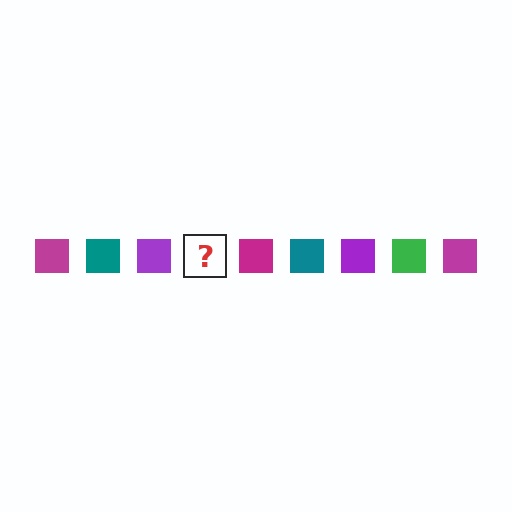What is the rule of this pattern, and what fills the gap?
The rule is that the pattern cycles through magenta, teal, purple, green squares. The gap should be filled with a green square.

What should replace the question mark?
The question mark should be replaced with a green square.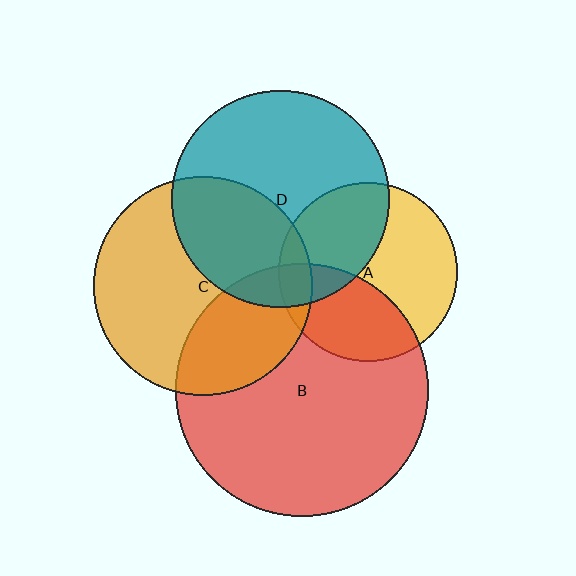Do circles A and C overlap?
Yes.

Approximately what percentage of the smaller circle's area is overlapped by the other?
Approximately 10%.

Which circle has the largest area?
Circle B (red).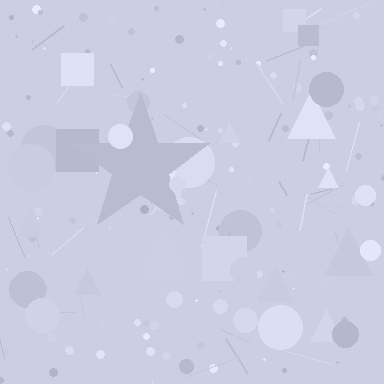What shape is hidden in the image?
A star is hidden in the image.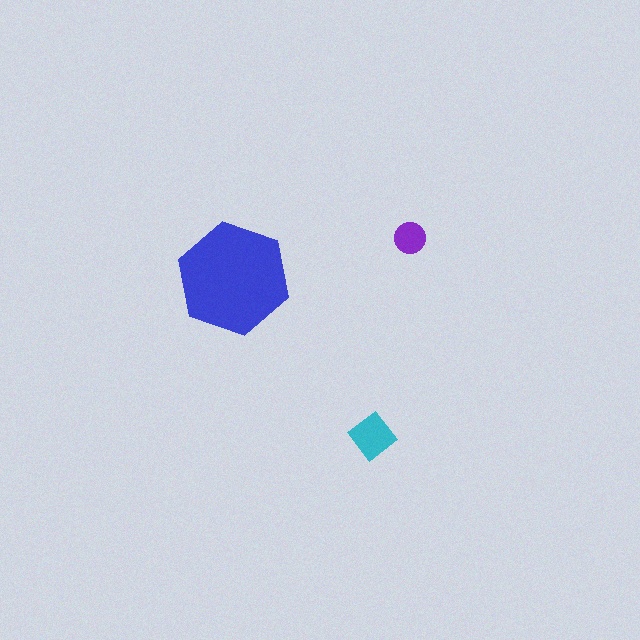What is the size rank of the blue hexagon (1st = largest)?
1st.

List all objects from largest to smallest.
The blue hexagon, the cyan diamond, the purple circle.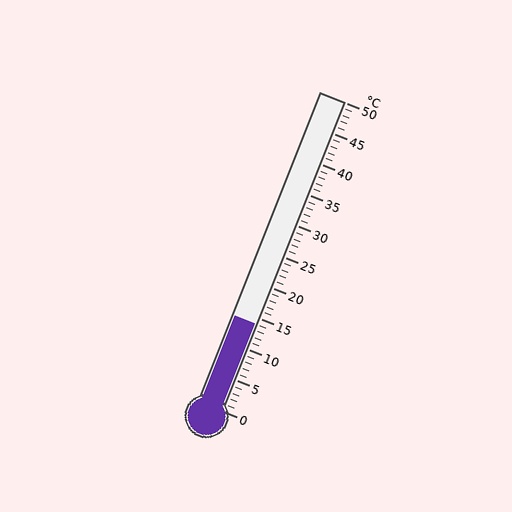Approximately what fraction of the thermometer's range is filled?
The thermometer is filled to approximately 30% of its range.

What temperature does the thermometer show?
The thermometer shows approximately 14°C.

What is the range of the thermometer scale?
The thermometer scale ranges from 0°C to 50°C.